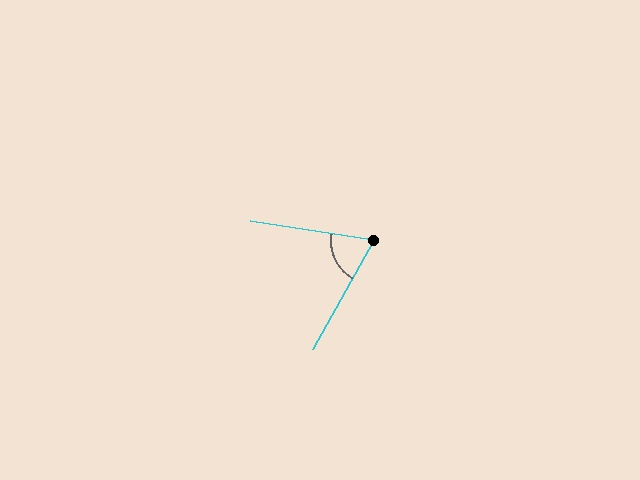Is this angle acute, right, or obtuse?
It is acute.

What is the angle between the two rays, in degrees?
Approximately 70 degrees.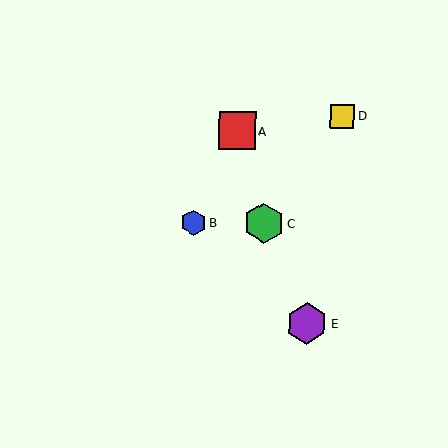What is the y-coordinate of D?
Object D is at y≈116.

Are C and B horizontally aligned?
Yes, both are at y≈223.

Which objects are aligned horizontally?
Objects B, C are aligned horizontally.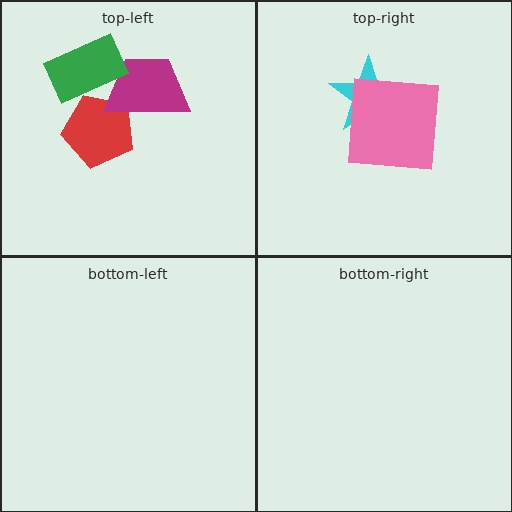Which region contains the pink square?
The top-right region.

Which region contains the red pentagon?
The top-left region.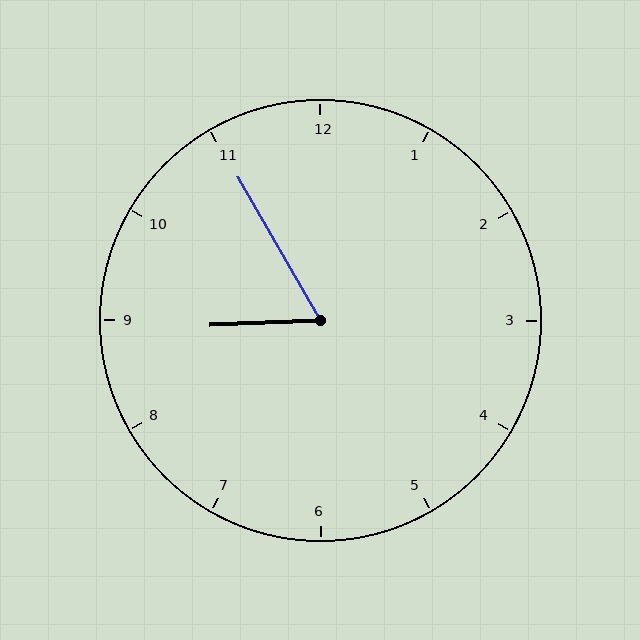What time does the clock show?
8:55.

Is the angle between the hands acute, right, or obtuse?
It is acute.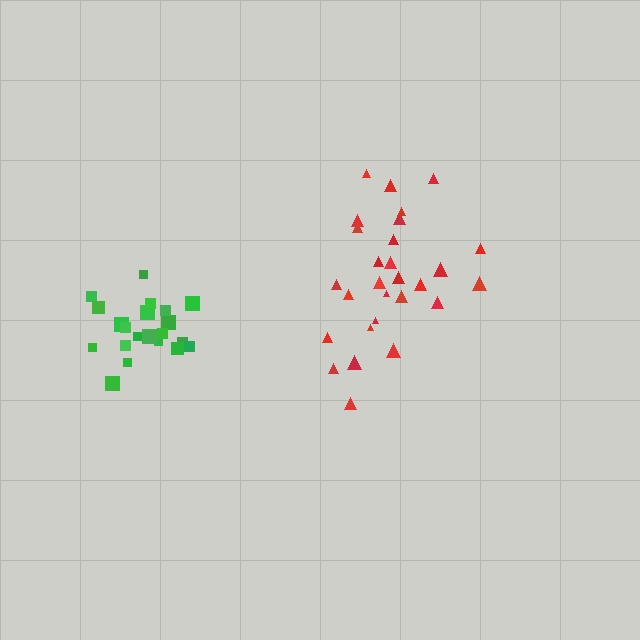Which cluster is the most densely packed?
Green.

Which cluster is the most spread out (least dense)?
Red.